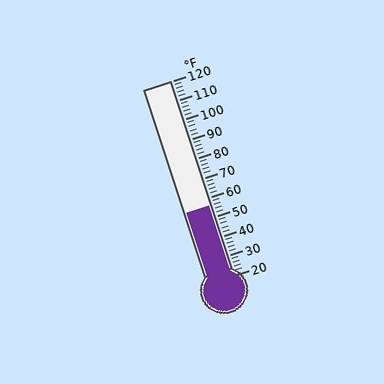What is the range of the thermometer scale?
The thermometer scale ranges from 20°F to 120°F.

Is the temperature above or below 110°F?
The temperature is below 110°F.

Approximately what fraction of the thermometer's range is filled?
The thermometer is filled to approximately 35% of its range.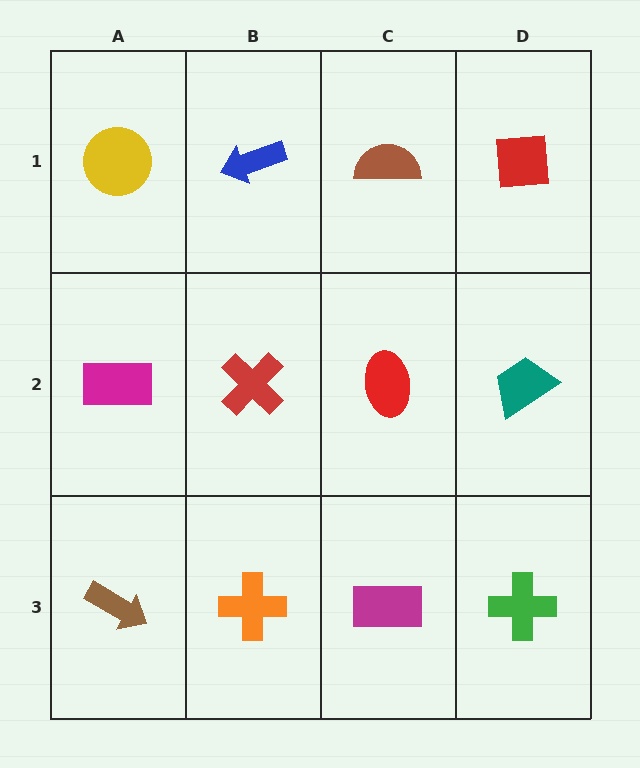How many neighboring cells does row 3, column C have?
3.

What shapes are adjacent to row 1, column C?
A red ellipse (row 2, column C), a blue arrow (row 1, column B), a red square (row 1, column D).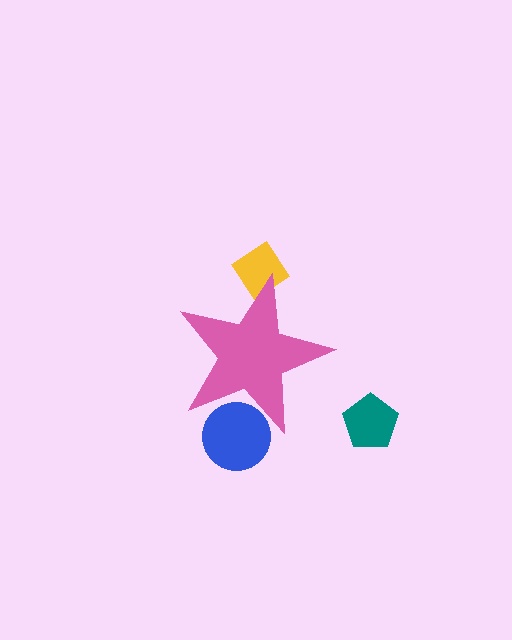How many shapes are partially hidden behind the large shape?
2 shapes are partially hidden.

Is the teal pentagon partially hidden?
No, the teal pentagon is fully visible.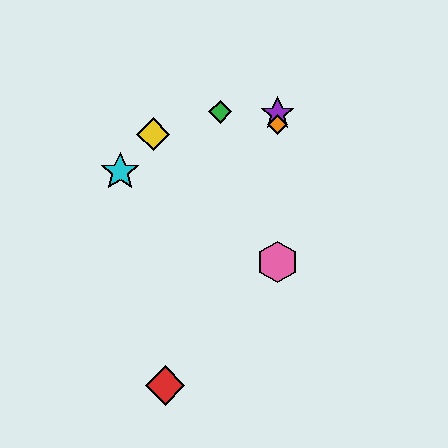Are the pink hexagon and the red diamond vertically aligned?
No, the pink hexagon is at x≈277 and the red diamond is at x≈165.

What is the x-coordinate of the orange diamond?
The orange diamond is at x≈277.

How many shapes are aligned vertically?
4 shapes (the blue star, the purple star, the orange diamond, the pink hexagon) are aligned vertically.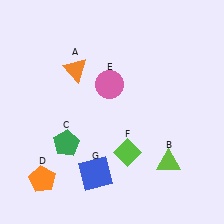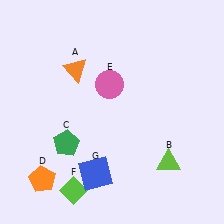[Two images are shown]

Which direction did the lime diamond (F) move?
The lime diamond (F) moved left.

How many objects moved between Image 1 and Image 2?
1 object moved between the two images.